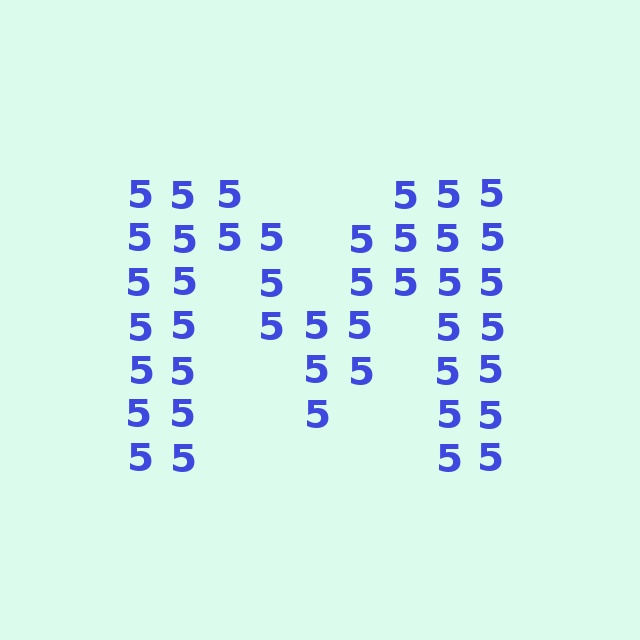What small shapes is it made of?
It is made of small digit 5's.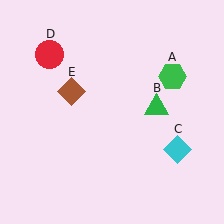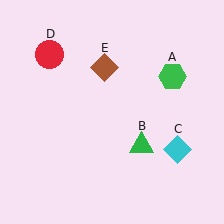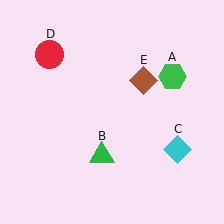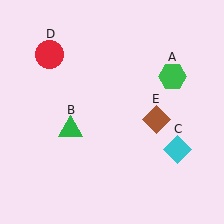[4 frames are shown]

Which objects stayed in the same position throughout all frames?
Green hexagon (object A) and cyan diamond (object C) and red circle (object D) remained stationary.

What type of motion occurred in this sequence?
The green triangle (object B), brown diamond (object E) rotated clockwise around the center of the scene.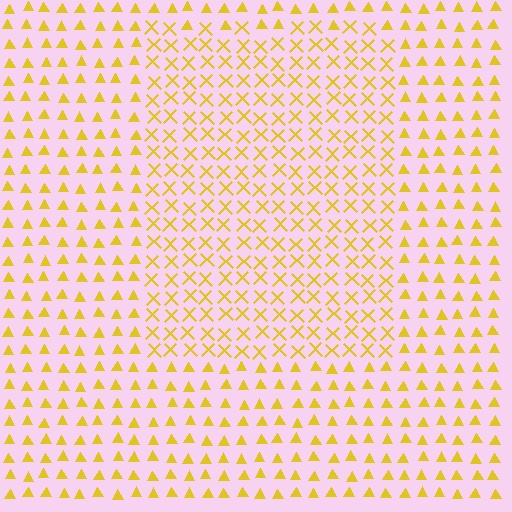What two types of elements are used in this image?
The image uses X marks inside the rectangle region and triangles outside it.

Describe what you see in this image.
The image is filled with small yellow elements arranged in a uniform grid. A rectangle-shaped region contains X marks, while the surrounding area contains triangles. The boundary is defined purely by the change in element shape.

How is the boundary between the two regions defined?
The boundary is defined by a change in element shape: X marks inside vs. triangles outside. All elements share the same color and spacing.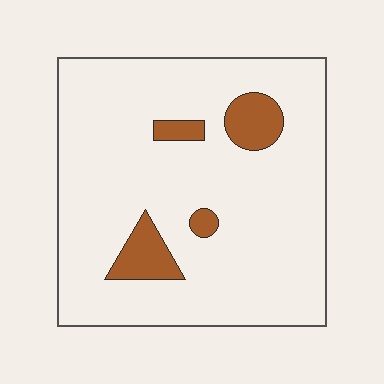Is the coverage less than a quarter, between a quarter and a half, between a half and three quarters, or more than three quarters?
Less than a quarter.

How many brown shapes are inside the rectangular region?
4.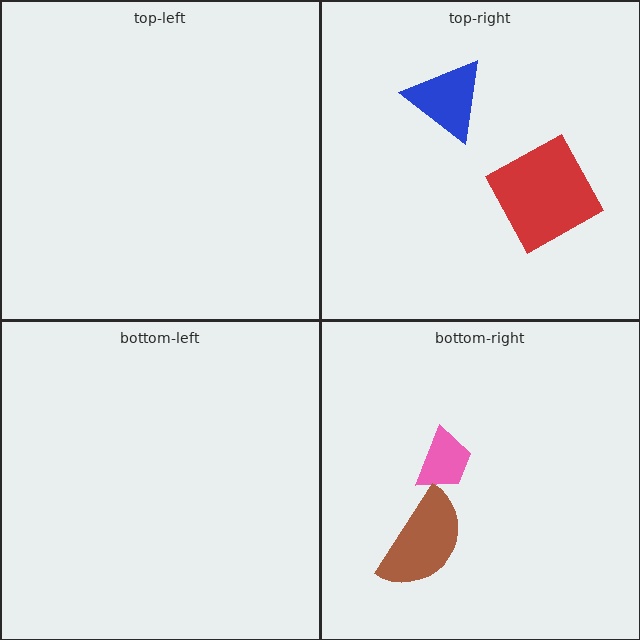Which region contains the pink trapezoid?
The bottom-right region.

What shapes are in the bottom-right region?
The pink trapezoid, the brown semicircle.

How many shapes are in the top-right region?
2.